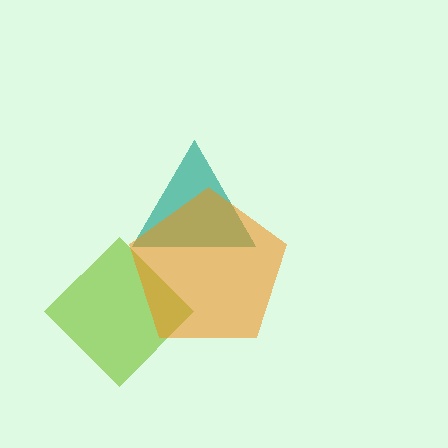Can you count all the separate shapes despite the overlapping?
Yes, there are 3 separate shapes.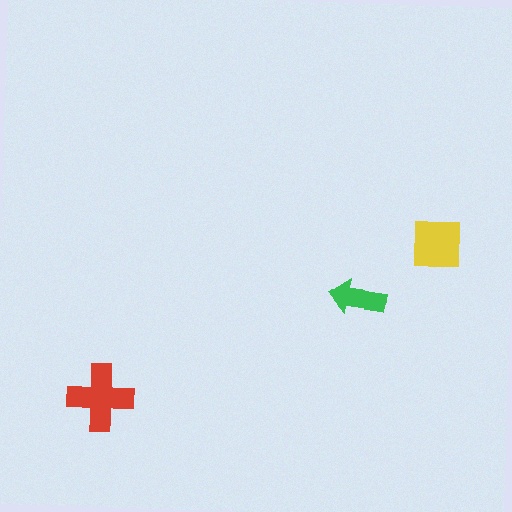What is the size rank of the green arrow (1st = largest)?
3rd.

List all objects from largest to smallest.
The red cross, the yellow square, the green arrow.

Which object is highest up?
The yellow square is topmost.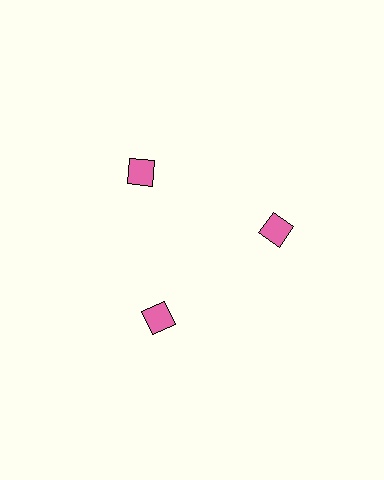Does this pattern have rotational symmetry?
Yes, this pattern has 3-fold rotational symmetry. It looks the same after rotating 120 degrees around the center.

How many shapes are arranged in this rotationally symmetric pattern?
There are 3 shapes, arranged in 3 groups of 1.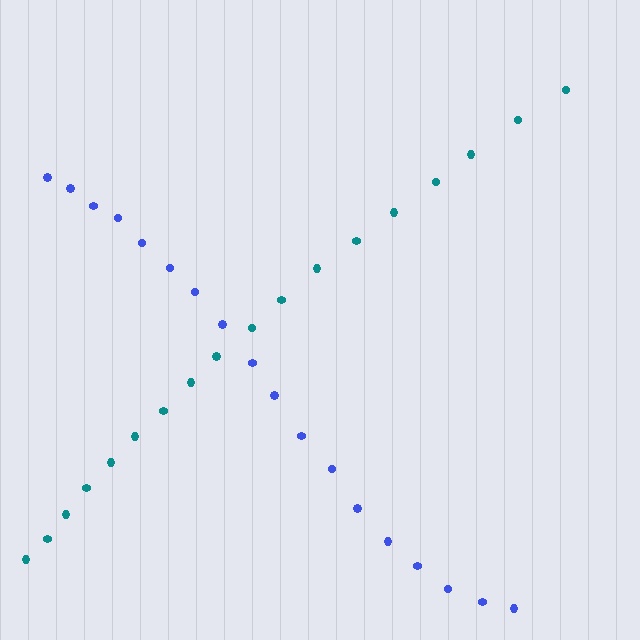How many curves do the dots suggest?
There are 2 distinct paths.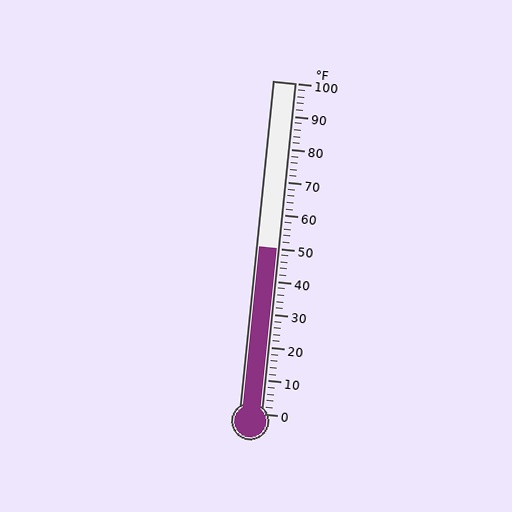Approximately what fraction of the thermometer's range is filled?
The thermometer is filled to approximately 50% of its range.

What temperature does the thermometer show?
The thermometer shows approximately 50°F.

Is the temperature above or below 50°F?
The temperature is at 50°F.